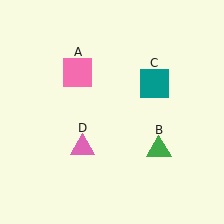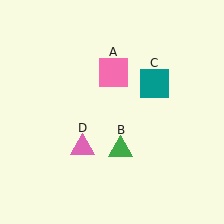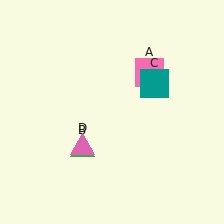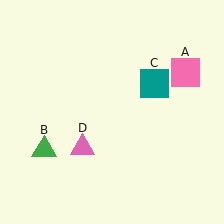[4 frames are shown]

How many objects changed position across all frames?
2 objects changed position: pink square (object A), green triangle (object B).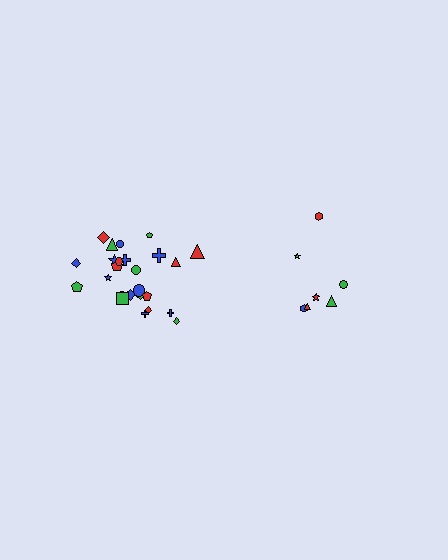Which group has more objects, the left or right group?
The left group.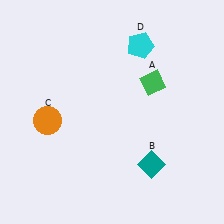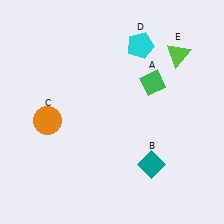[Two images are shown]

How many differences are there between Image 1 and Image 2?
There is 1 difference between the two images.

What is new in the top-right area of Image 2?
A lime triangle (E) was added in the top-right area of Image 2.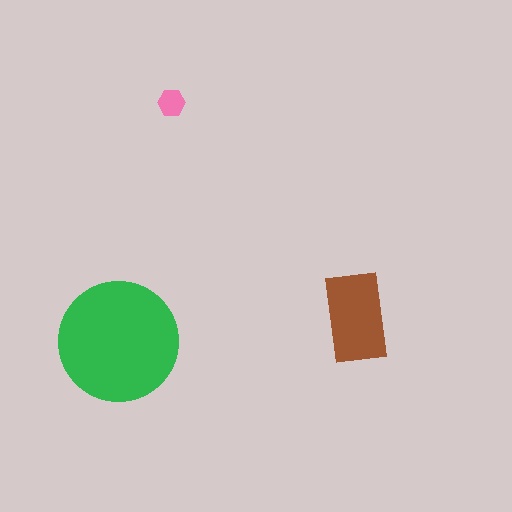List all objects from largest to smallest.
The green circle, the brown rectangle, the pink hexagon.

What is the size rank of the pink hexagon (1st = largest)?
3rd.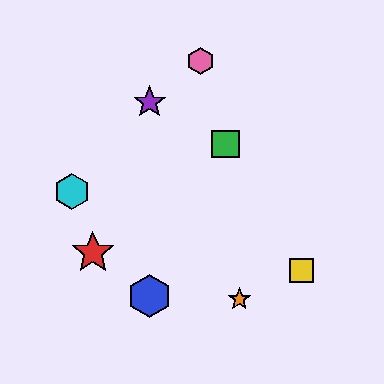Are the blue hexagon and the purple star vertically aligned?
Yes, both are at x≈150.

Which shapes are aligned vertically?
The blue hexagon, the purple star are aligned vertically.